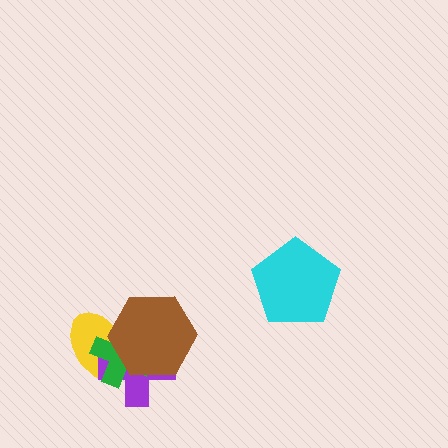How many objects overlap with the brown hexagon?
3 objects overlap with the brown hexagon.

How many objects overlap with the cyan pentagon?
0 objects overlap with the cyan pentagon.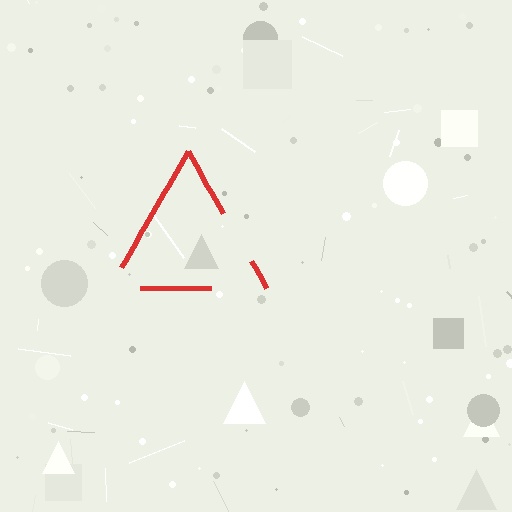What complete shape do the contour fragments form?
The contour fragments form a triangle.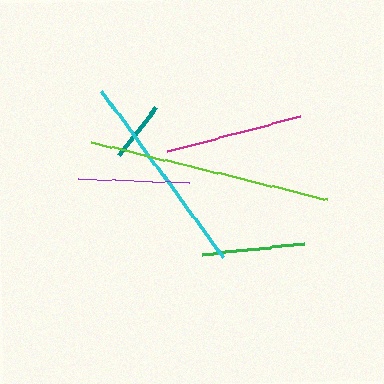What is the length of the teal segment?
The teal segment is approximately 61 pixels long.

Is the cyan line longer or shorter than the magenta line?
The cyan line is longer than the magenta line.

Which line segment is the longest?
The lime line is the longest at approximately 243 pixels.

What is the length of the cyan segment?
The cyan segment is approximately 207 pixels long.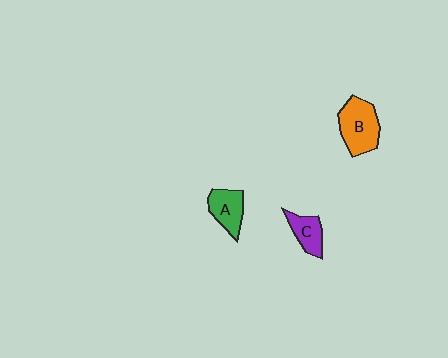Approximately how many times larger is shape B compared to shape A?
Approximately 1.5 times.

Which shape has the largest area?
Shape B (orange).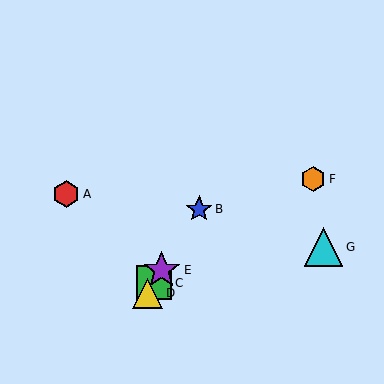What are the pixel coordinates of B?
Object B is at (199, 209).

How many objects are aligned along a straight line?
4 objects (B, C, D, E) are aligned along a straight line.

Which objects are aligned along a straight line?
Objects B, C, D, E are aligned along a straight line.